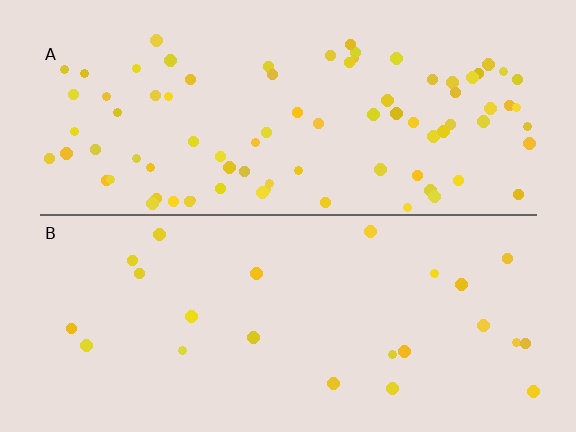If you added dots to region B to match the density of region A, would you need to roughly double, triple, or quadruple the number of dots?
Approximately quadruple.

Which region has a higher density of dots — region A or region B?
A (the top).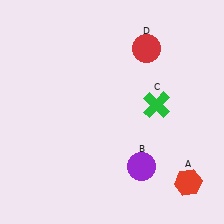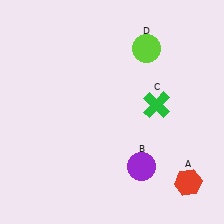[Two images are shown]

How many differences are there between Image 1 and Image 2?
There is 1 difference between the two images.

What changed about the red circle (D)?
In Image 1, D is red. In Image 2, it changed to lime.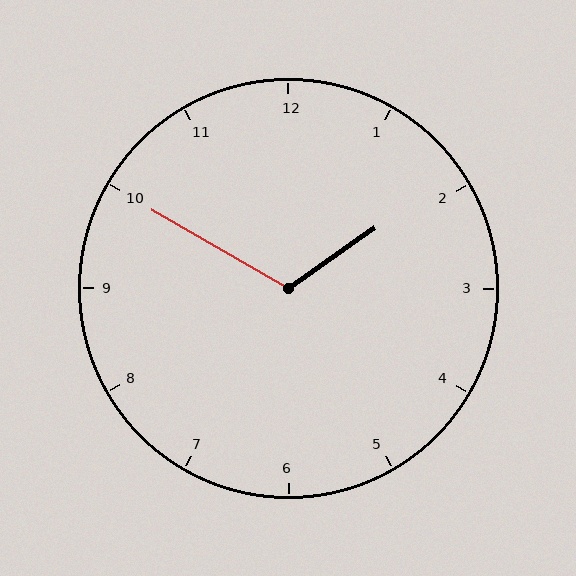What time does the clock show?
1:50.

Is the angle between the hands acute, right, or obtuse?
It is obtuse.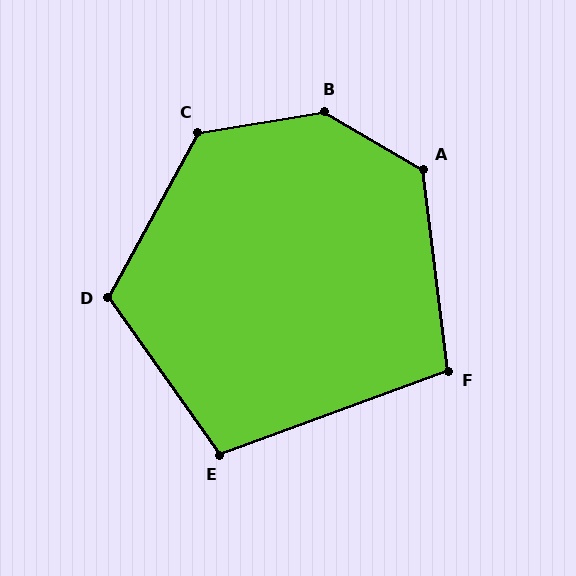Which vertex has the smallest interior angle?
F, at approximately 103 degrees.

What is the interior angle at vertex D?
Approximately 116 degrees (obtuse).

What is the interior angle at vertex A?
Approximately 127 degrees (obtuse).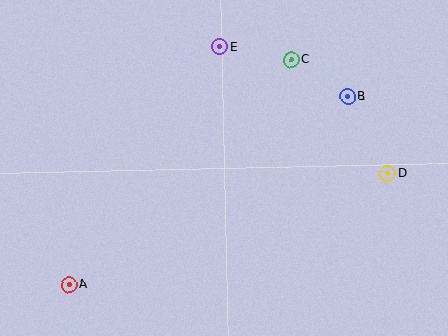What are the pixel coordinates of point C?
Point C is at (291, 60).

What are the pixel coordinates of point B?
Point B is at (348, 97).